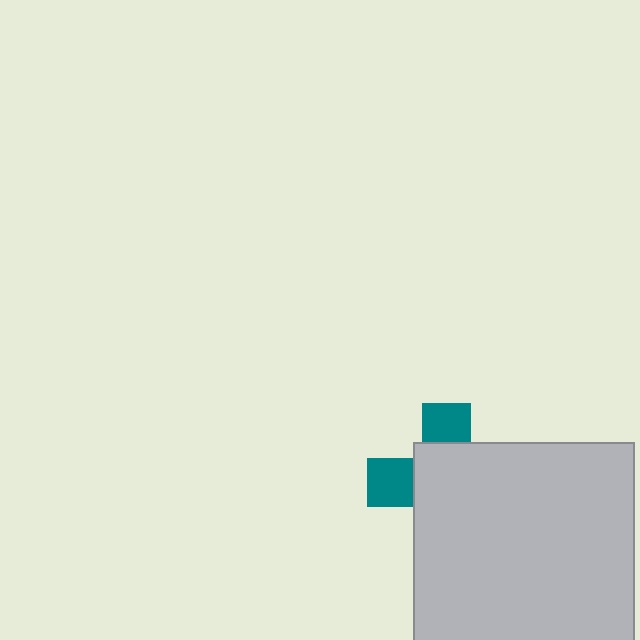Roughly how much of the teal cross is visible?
A small part of it is visible (roughly 32%).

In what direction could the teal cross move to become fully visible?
The teal cross could move toward the upper-left. That would shift it out from behind the light gray square entirely.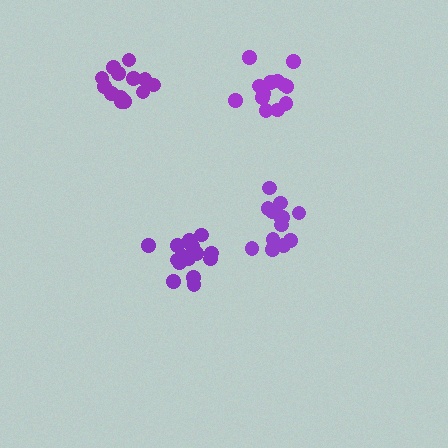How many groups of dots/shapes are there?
There are 4 groups.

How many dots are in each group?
Group 1: 14 dots, Group 2: 13 dots, Group 3: 14 dots, Group 4: 16 dots (57 total).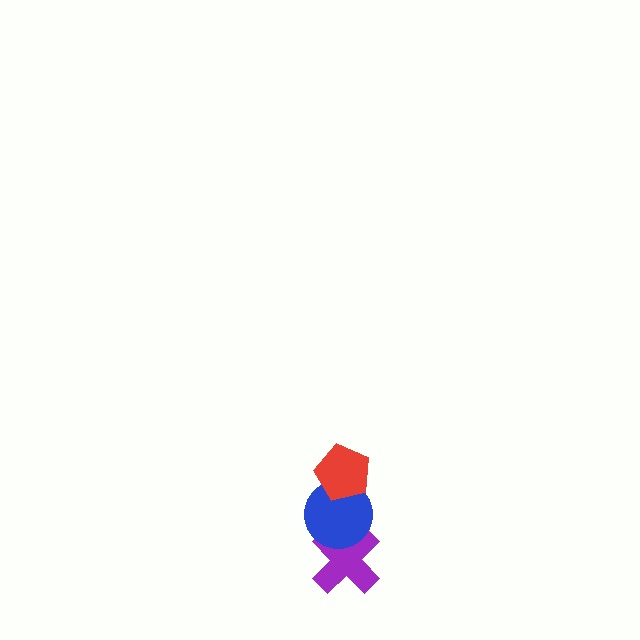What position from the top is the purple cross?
The purple cross is 3rd from the top.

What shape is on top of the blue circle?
The red pentagon is on top of the blue circle.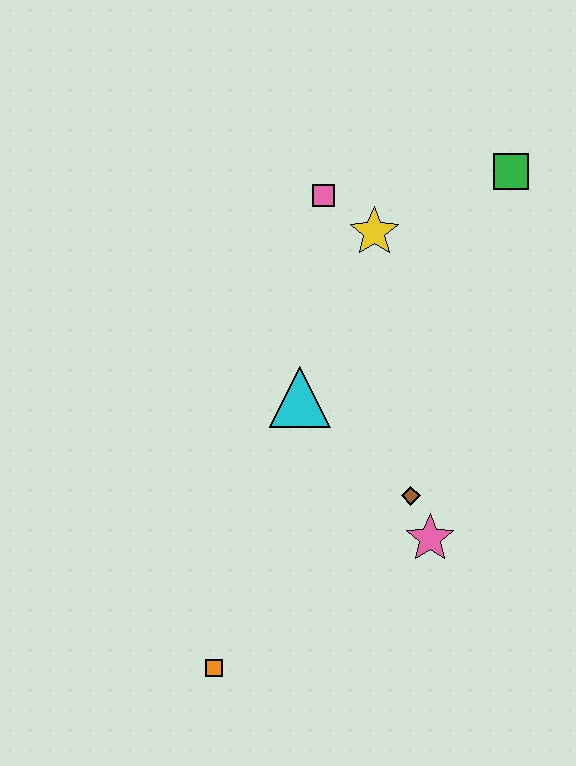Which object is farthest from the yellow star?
The orange square is farthest from the yellow star.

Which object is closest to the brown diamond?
The pink star is closest to the brown diamond.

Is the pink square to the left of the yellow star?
Yes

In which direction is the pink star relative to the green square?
The pink star is below the green square.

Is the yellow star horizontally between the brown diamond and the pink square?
Yes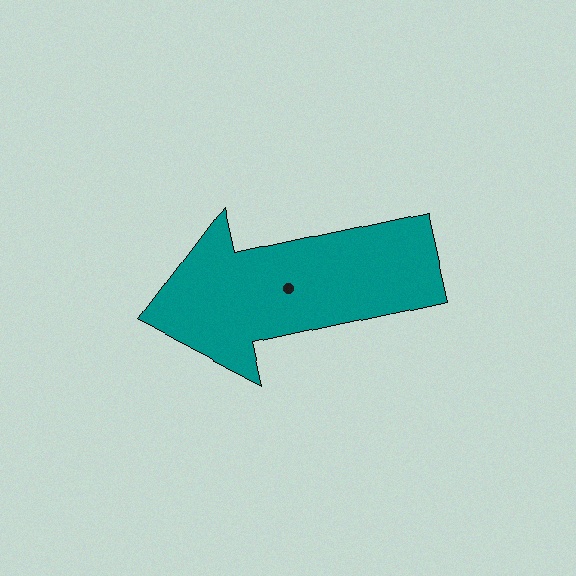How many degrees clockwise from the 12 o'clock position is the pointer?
Approximately 257 degrees.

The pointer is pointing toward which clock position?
Roughly 9 o'clock.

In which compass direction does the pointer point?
West.